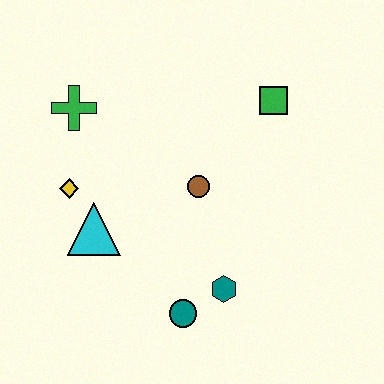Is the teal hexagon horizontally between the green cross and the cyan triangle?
No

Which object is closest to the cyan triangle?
The yellow diamond is closest to the cyan triangle.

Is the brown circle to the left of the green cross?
No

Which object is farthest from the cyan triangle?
The green square is farthest from the cyan triangle.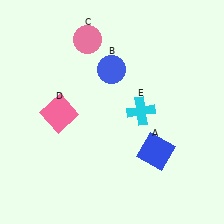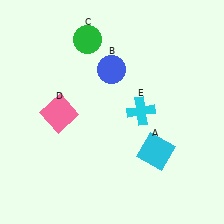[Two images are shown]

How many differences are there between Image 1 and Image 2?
There are 2 differences between the two images.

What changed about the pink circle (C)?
In Image 1, C is pink. In Image 2, it changed to green.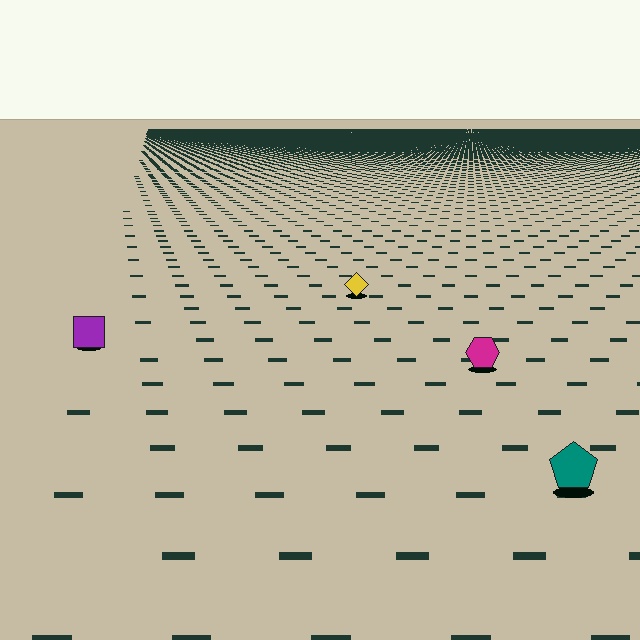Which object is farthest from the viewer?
The yellow diamond is farthest from the viewer. It appears smaller and the ground texture around it is denser.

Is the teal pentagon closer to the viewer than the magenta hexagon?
Yes. The teal pentagon is closer — you can tell from the texture gradient: the ground texture is coarser near it.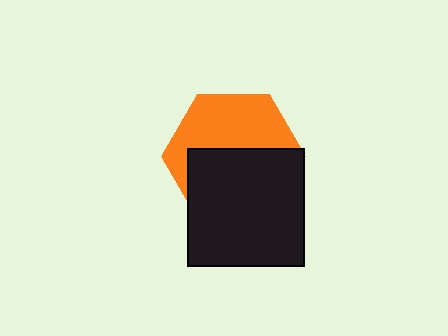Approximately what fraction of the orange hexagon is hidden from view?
Roughly 53% of the orange hexagon is hidden behind the black square.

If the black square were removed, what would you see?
You would see the complete orange hexagon.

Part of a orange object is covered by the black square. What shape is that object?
It is a hexagon.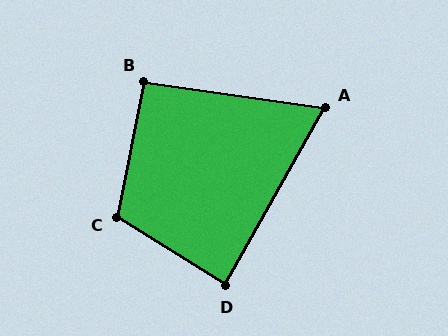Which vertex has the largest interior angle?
C, at approximately 111 degrees.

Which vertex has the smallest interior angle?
A, at approximately 69 degrees.